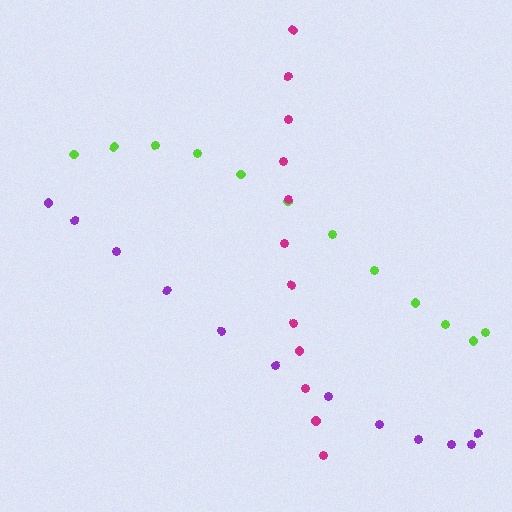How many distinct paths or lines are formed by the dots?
There are 3 distinct paths.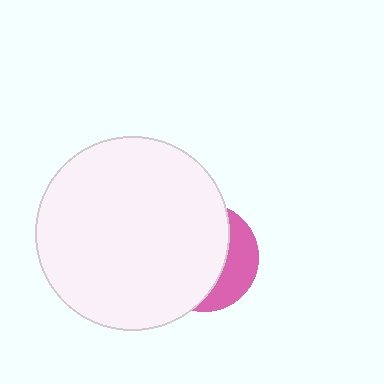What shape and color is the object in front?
The object in front is a white circle.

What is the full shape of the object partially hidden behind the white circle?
The partially hidden object is a pink circle.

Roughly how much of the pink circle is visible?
A small part of it is visible (roughly 31%).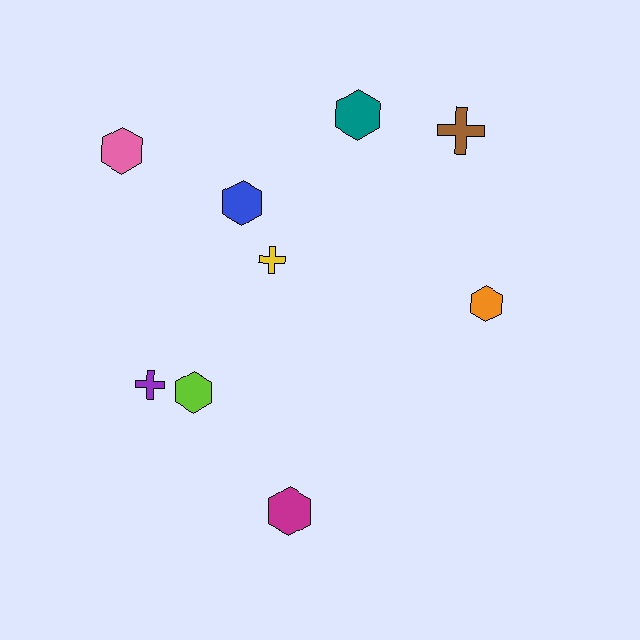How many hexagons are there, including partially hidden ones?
There are 6 hexagons.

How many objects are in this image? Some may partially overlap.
There are 9 objects.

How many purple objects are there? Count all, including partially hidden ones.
There is 1 purple object.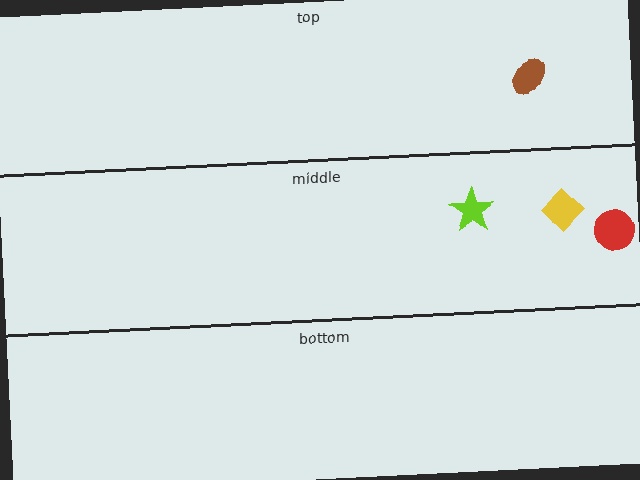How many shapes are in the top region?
1.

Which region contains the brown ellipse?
The top region.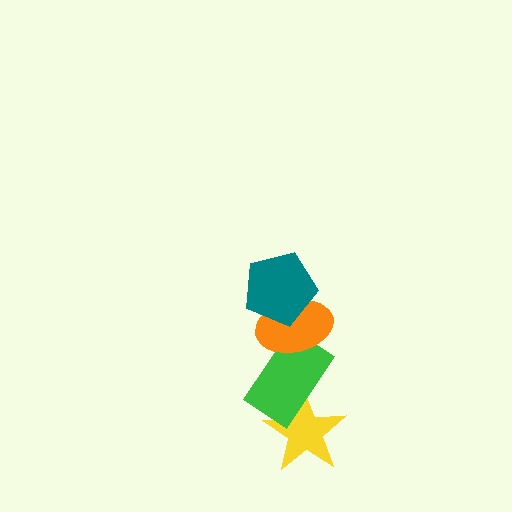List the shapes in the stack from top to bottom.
From top to bottom: the teal pentagon, the orange ellipse, the green rectangle, the yellow star.